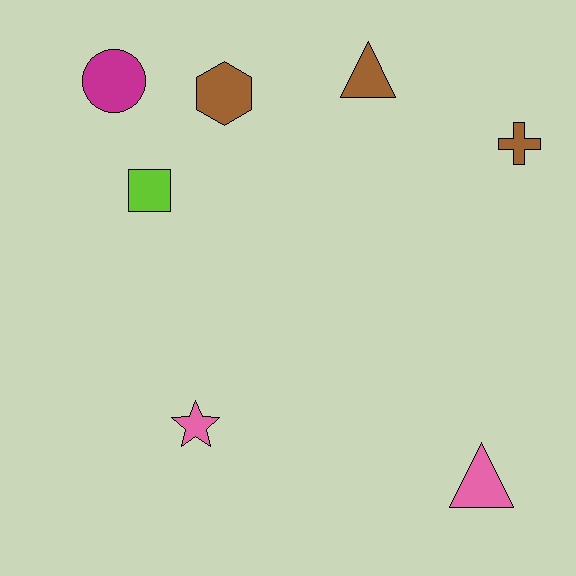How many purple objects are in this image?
There are no purple objects.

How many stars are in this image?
There is 1 star.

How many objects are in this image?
There are 7 objects.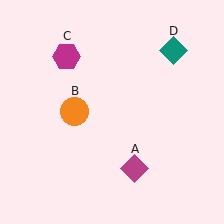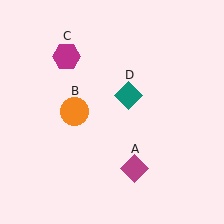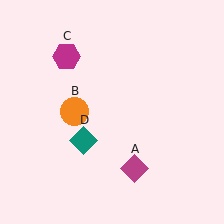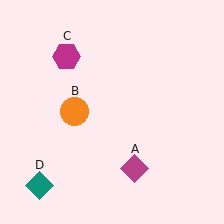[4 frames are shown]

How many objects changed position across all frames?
1 object changed position: teal diamond (object D).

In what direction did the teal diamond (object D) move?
The teal diamond (object D) moved down and to the left.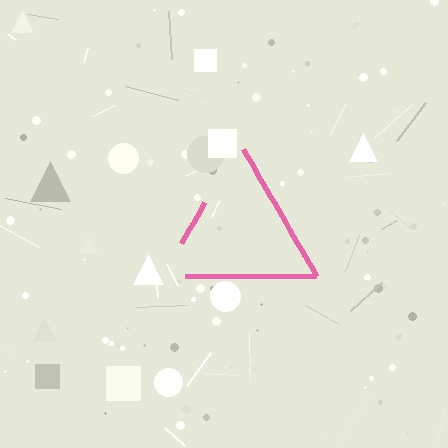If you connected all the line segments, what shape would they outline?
They would outline a triangle.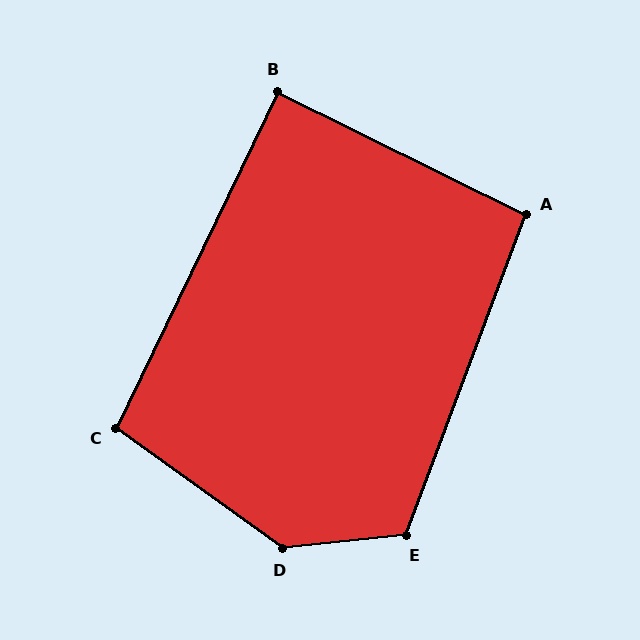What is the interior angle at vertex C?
Approximately 100 degrees (obtuse).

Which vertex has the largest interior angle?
D, at approximately 138 degrees.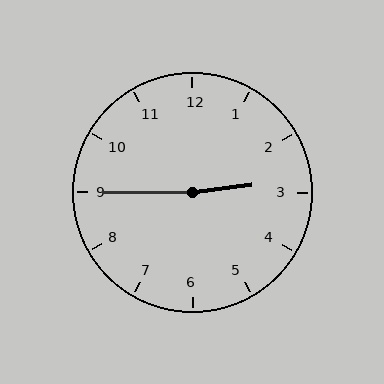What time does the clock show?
2:45.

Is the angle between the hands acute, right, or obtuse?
It is obtuse.